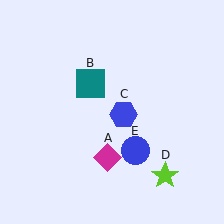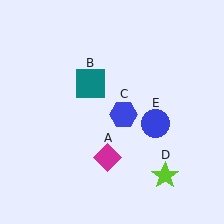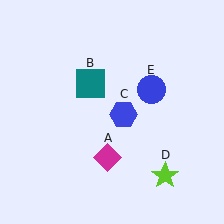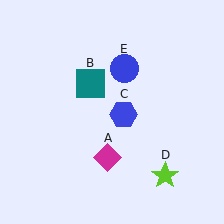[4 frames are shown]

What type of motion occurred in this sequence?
The blue circle (object E) rotated counterclockwise around the center of the scene.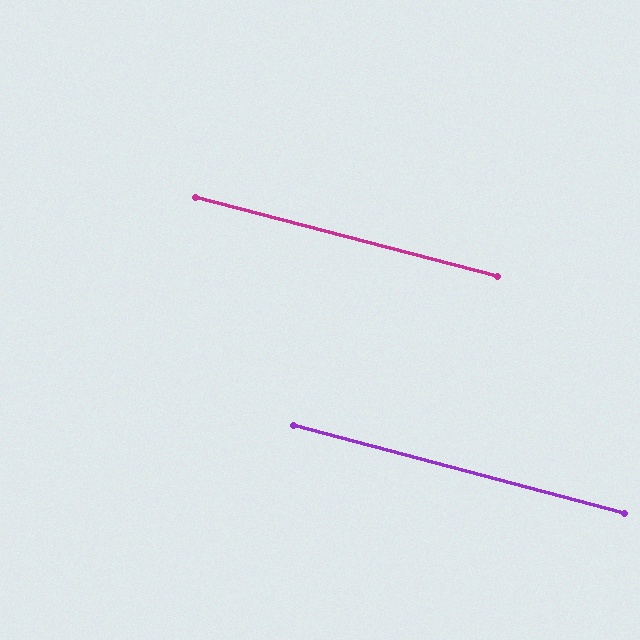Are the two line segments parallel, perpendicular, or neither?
Parallel — their directions differ by only 0.3°.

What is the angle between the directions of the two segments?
Approximately 0 degrees.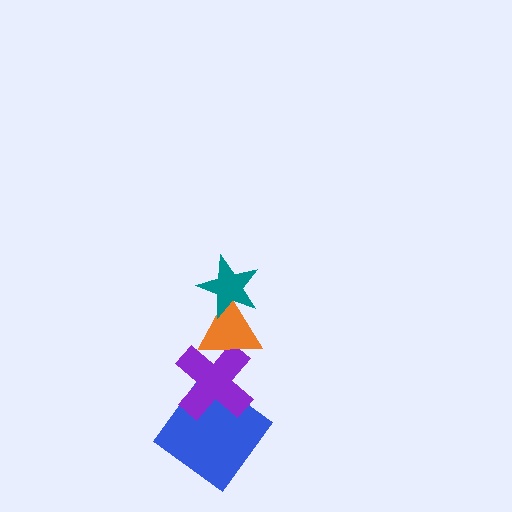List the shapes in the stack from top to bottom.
From top to bottom: the teal star, the orange triangle, the purple cross, the blue diamond.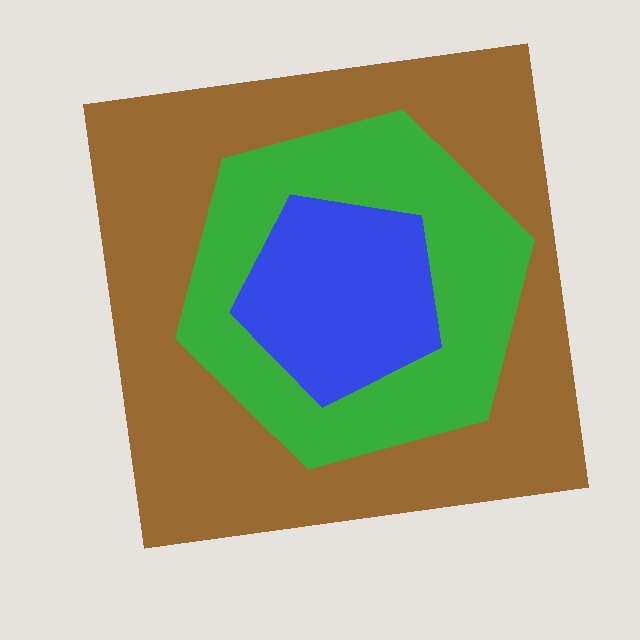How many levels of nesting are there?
3.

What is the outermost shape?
The brown square.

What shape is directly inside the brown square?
The green hexagon.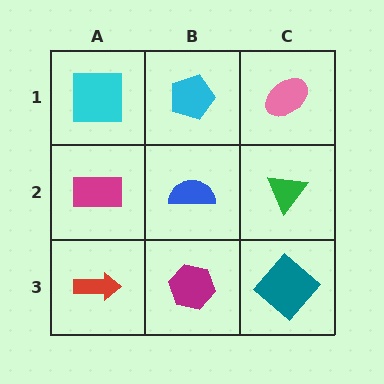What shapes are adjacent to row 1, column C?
A green triangle (row 2, column C), a cyan pentagon (row 1, column B).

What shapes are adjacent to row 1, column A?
A magenta rectangle (row 2, column A), a cyan pentagon (row 1, column B).